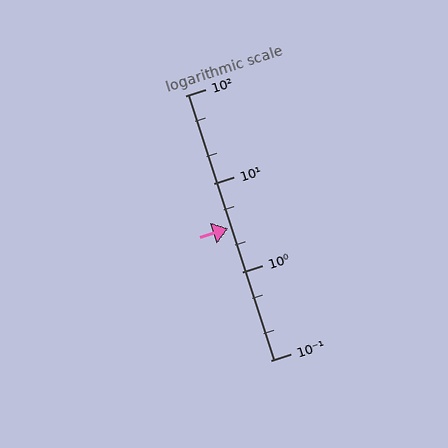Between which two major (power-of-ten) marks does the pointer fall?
The pointer is between 1 and 10.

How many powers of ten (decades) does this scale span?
The scale spans 3 decades, from 0.1 to 100.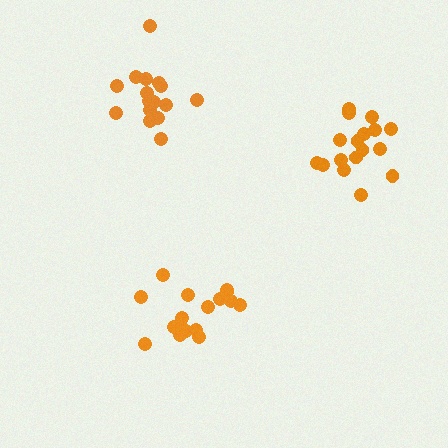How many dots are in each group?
Group 1: 17 dots, Group 2: 16 dots, Group 3: 17 dots (50 total).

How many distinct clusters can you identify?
There are 3 distinct clusters.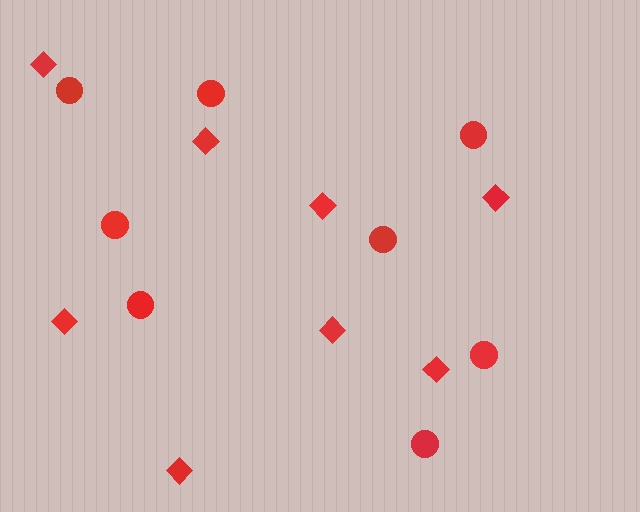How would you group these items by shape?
There are 2 groups: one group of circles (8) and one group of diamonds (8).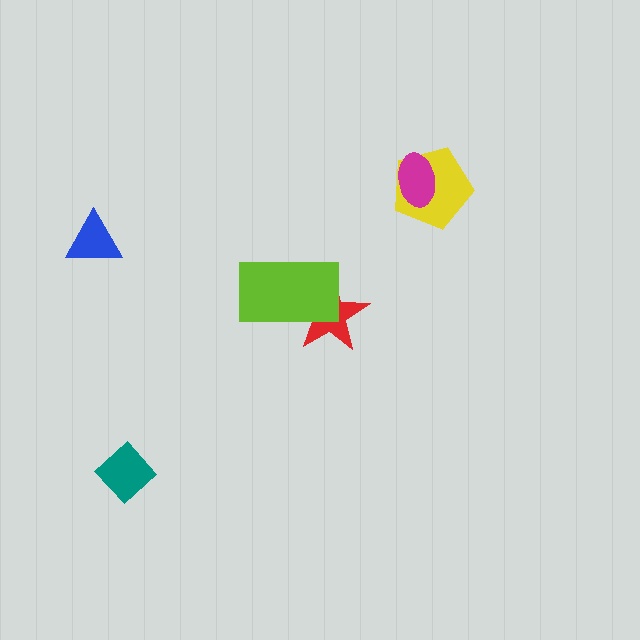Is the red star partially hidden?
Yes, it is partially covered by another shape.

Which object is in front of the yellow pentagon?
The magenta ellipse is in front of the yellow pentagon.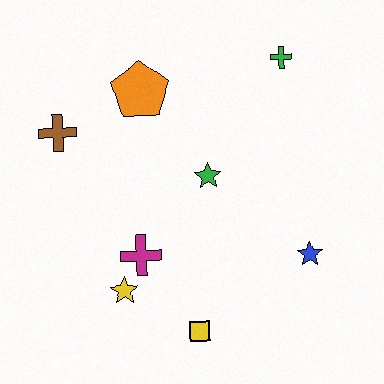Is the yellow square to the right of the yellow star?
Yes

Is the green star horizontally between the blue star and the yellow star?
Yes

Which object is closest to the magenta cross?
The yellow star is closest to the magenta cross.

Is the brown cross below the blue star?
No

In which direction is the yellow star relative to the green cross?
The yellow star is below the green cross.